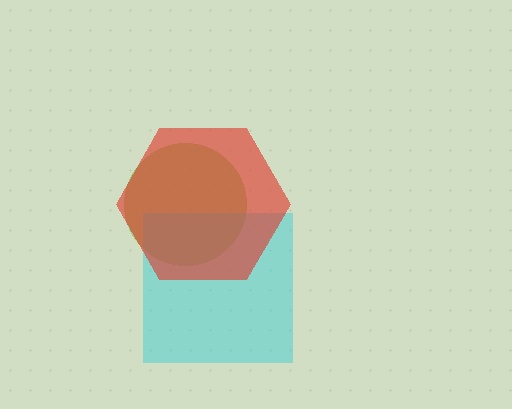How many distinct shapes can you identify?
There are 3 distinct shapes: a lime circle, a cyan square, a red hexagon.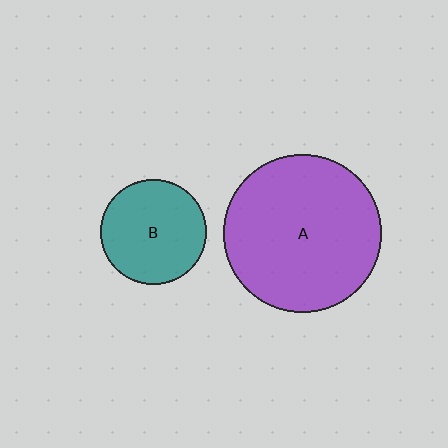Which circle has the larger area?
Circle A (purple).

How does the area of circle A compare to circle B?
Approximately 2.3 times.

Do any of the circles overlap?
No, none of the circles overlap.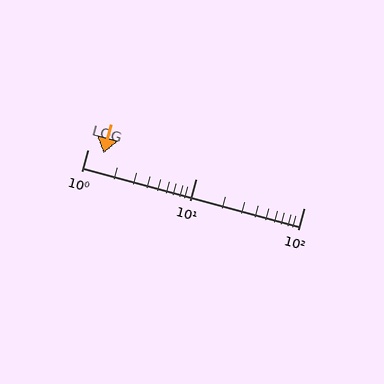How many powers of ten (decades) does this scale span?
The scale spans 2 decades, from 1 to 100.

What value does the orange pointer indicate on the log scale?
The pointer indicates approximately 1.4.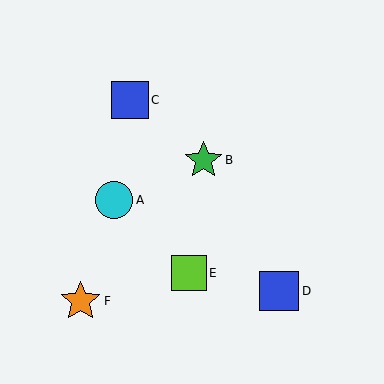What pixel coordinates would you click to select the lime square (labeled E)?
Click at (189, 273) to select the lime square E.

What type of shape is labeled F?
Shape F is an orange star.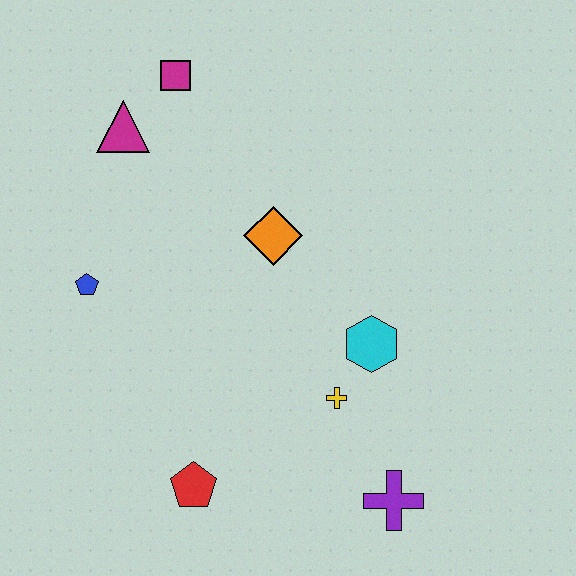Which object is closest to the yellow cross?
The cyan hexagon is closest to the yellow cross.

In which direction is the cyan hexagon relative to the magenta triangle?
The cyan hexagon is to the right of the magenta triangle.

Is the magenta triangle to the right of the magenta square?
No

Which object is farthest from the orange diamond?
The purple cross is farthest from the orange diamond.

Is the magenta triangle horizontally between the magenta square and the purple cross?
No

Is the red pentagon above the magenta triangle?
No